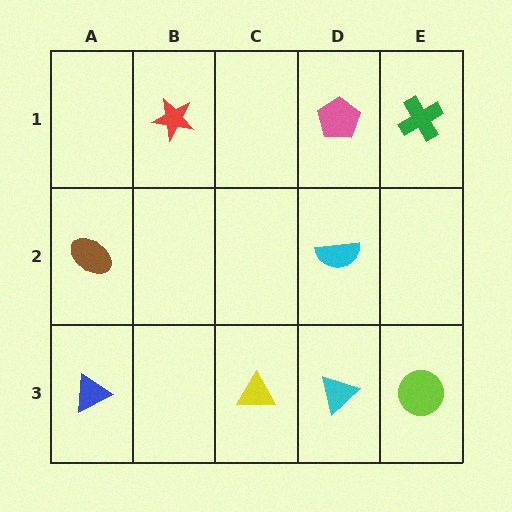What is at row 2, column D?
A cyan semicircle.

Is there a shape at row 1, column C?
No, that cell is empty.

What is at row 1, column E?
A green cross.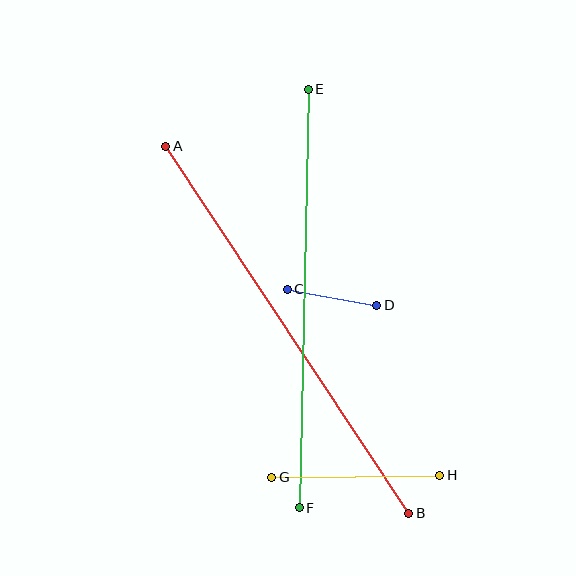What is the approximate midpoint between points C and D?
The midpoint is at approximately (332, 297) pixels.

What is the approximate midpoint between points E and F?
The midpoint is at approximately (304, 298) pixels.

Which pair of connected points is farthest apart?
Points A and B are farthest apart.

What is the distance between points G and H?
The distance is approximately 168 pixels.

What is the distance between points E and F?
The distance is approximately 419 pixels.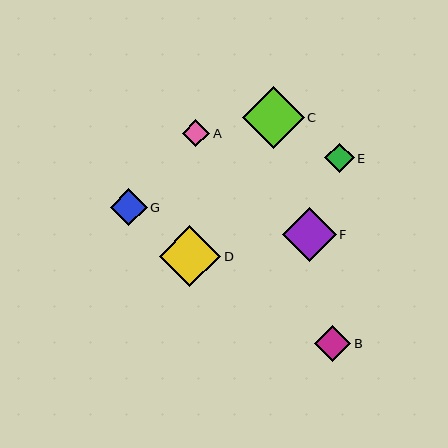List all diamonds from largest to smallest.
From largest to smallest: C, D, F, G, B, E, A.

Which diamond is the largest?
Diamond C is the largest with a size of approximately 62 pixels.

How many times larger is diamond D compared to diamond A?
Diamond D is approximately 2.2 times the size of diamond A.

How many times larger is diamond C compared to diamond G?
Diamond C is approximately 1.7 times the size of diamond G.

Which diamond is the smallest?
Diamond A is the smallest with a size of approximately 28 pixels.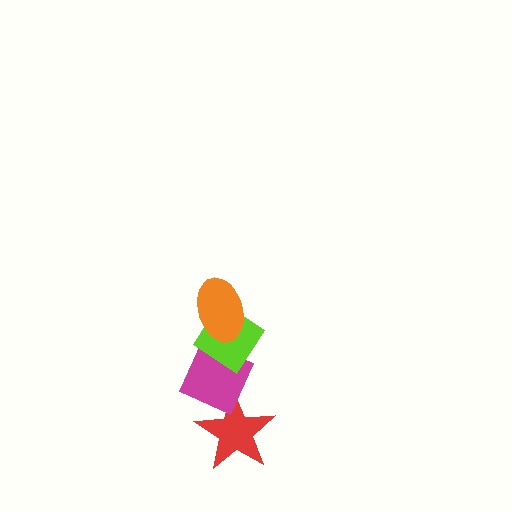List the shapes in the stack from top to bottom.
From top to bottom: the orange ellipse, the lime diamond, the magenta diamond, the red star.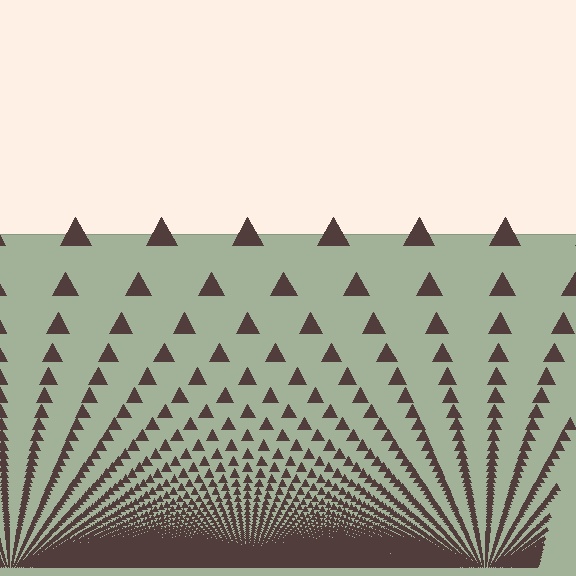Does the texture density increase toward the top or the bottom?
Density increases toward the bottom.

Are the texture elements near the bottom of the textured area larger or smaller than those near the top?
Smaller. The gradient is inverted — elements near the bottom are smaller and denser.